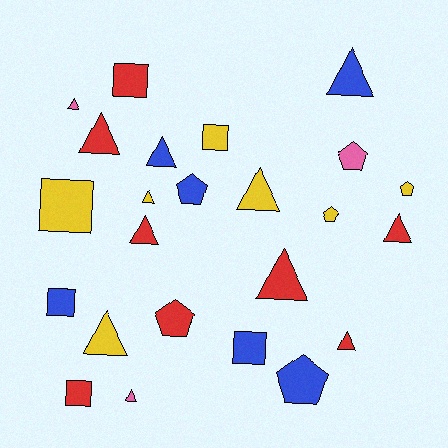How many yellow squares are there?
There are 2 yellow squares.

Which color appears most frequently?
Red, with 8 objects.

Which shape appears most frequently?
Triangle, with 12 objects.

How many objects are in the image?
There are 24 objects.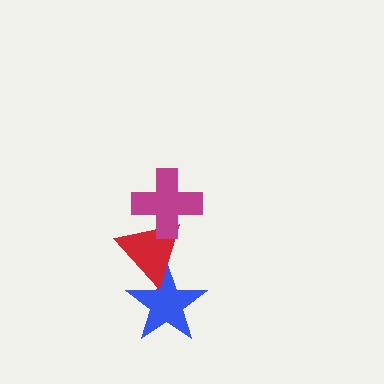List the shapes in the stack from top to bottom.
From top to bottom: the magenta cross, the red triangle, the blue star.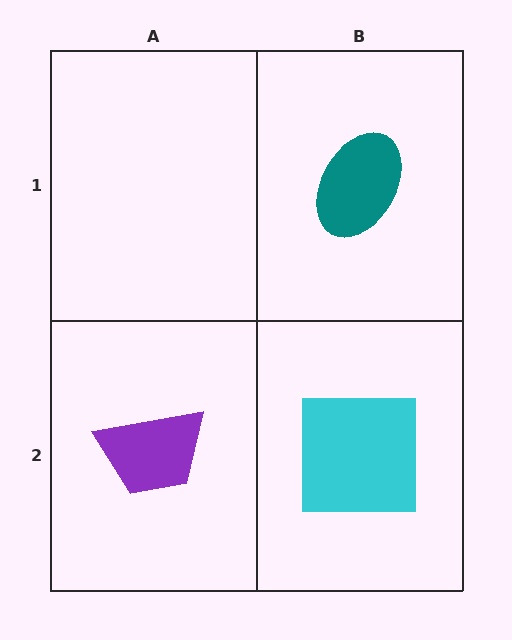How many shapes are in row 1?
1 shape.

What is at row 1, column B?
A teal ellipse.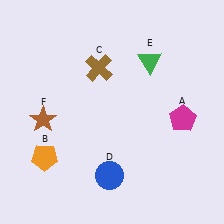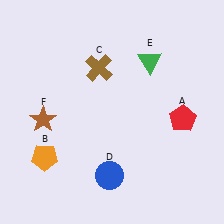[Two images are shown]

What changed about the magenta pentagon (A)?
In Image 1, A is magenta. In Image 2, it changed to red.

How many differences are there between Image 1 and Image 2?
There is 1 difference between the two images.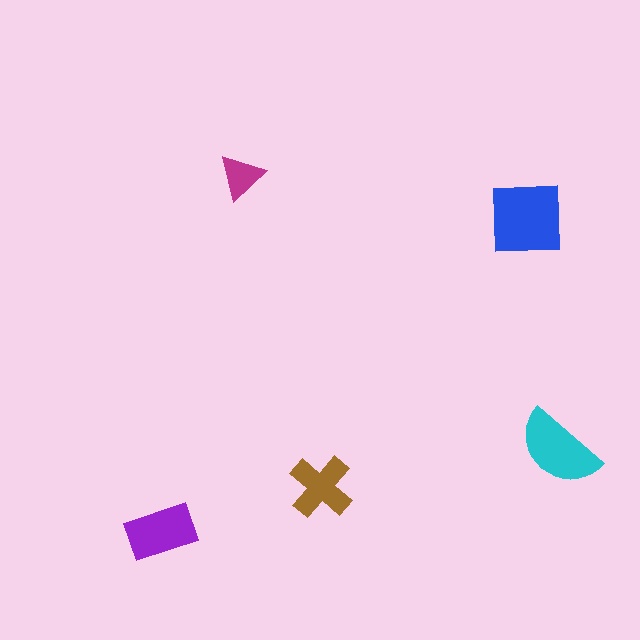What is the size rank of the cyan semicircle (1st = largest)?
2nd.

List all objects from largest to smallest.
The blue square, the cyan semicircle, the purple rectangle, the brown cross, the magenta triangle.